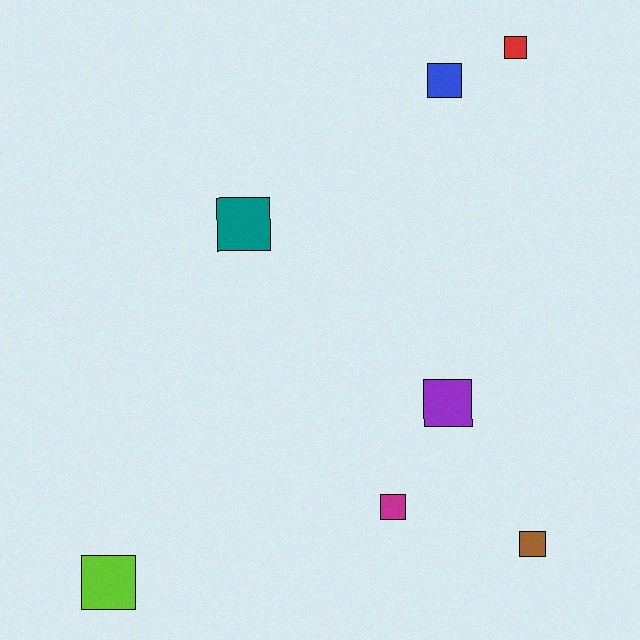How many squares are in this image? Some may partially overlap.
There are 7 squares.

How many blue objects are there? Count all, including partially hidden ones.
There is 1 blue object.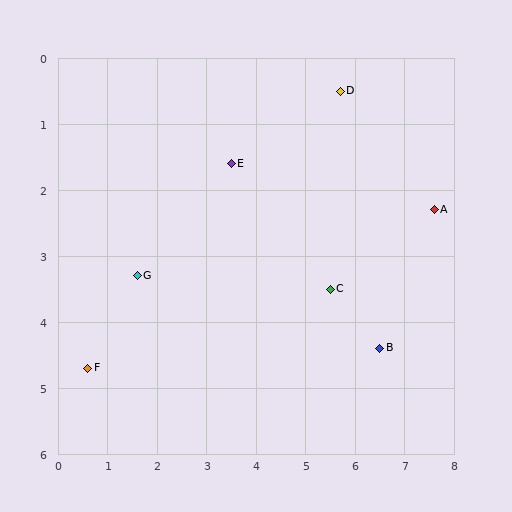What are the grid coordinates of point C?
Point C is at approximately (5.5, 3.5).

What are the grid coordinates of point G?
Point G is at approximately (1.6, 3.3).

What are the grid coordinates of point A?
Point A is at approximately (7.6, 2.3).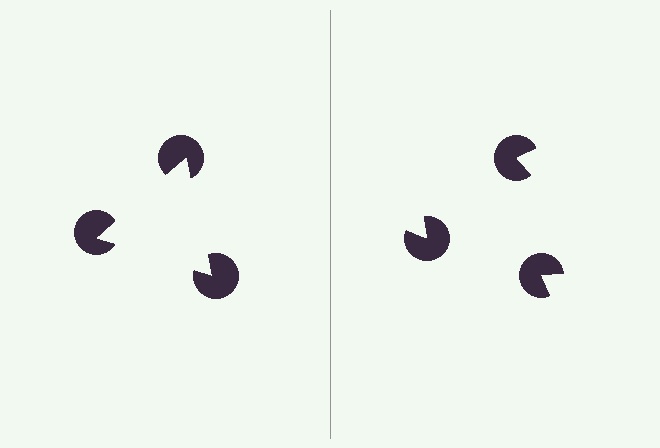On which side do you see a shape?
An illusory triangle appears on the left side. On the right side the wedge cuts are rotated, so no coherent shape forms.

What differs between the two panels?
The pac-man discs are positioned identically on both sides; only the wedge orientations differ. On the left they align to a triangle; on the right they are misaligned.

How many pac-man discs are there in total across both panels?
6 — 3 on each side.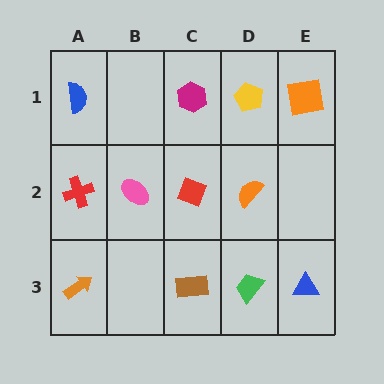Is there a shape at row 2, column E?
No, that cell is empty.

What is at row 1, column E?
An orange square.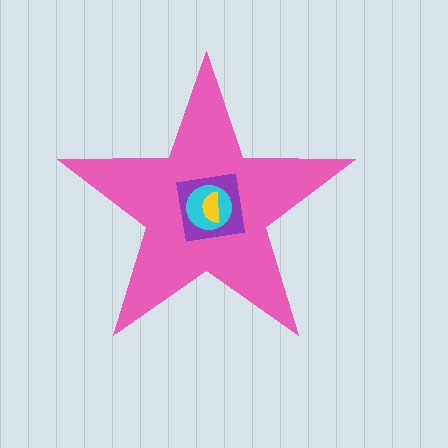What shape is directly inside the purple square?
The cyan circle.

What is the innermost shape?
The yellow semicircle.